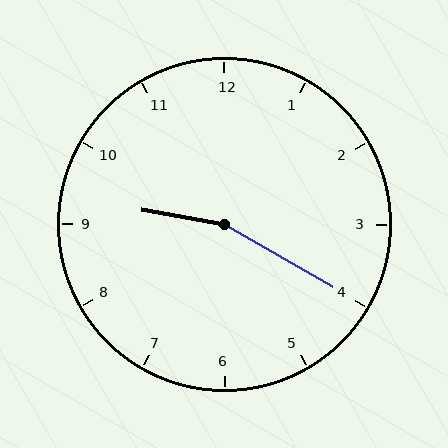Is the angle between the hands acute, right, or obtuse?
It is obtuse.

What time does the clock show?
9:20.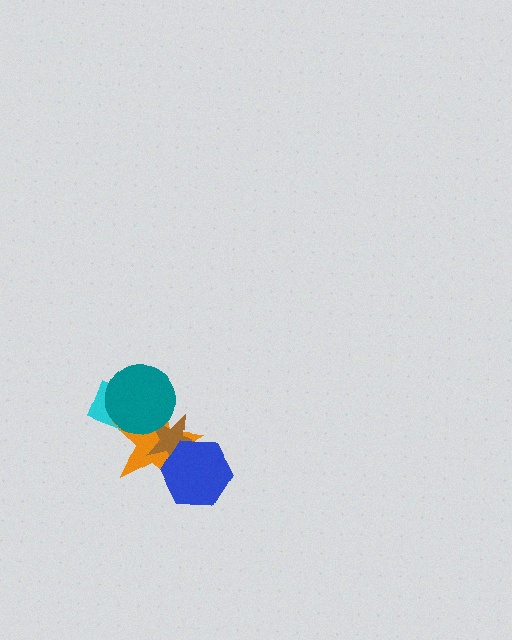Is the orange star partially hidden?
Yes, it is partially covered by another shape.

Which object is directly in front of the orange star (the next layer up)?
The brown star is directly in front of the orange star.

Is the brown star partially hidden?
Yes, it is partially covered by another shape.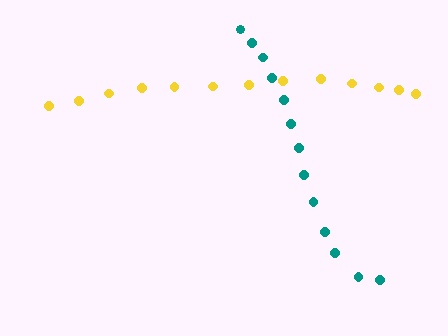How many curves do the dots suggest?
There are 2 distinct paths.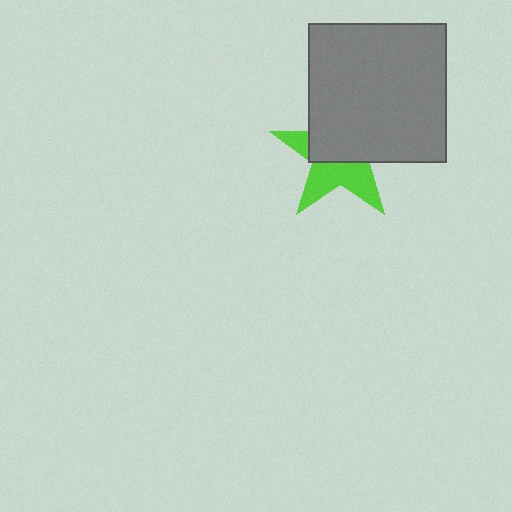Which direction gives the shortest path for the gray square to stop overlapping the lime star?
Moving up gives the shortest separation.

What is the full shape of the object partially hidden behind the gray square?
The partially hidden object is a lime star.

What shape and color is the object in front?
The object in front is a gray square.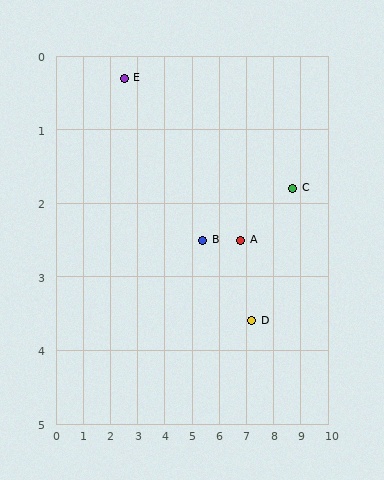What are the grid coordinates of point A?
Point A is at approximately (6.8, 2.5).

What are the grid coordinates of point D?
Point D is at approximately (7.2, 3.6).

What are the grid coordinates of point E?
Point E is at approximately (2.5, 0.3).